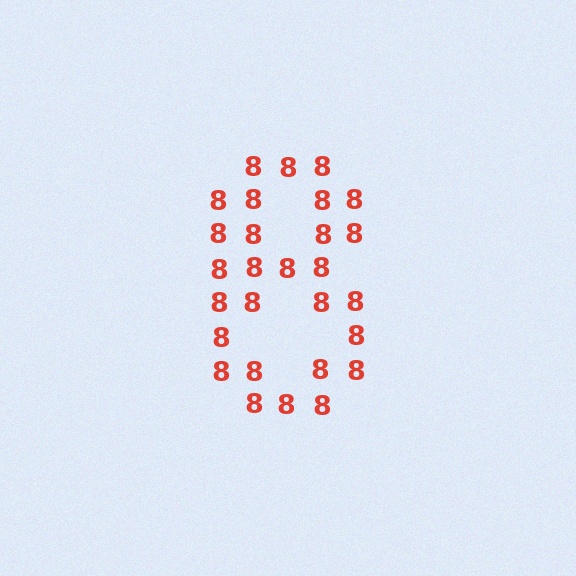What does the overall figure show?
The overall figure shows the digit 8.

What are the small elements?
The small elements are digit 8's.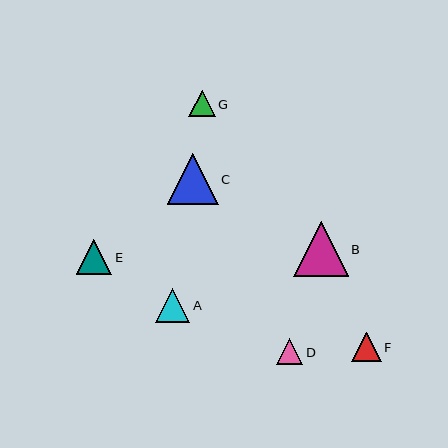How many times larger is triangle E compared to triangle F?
Triangle E is approximately 1.2 times the size of triangle F.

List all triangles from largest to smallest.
From largest to smallest: B, C, E, A, F, G, D.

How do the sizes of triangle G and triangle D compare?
Triangle G and triangle D are approximately the same size.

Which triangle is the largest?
Triangle B is the largest with a size of approximately 54 pixels.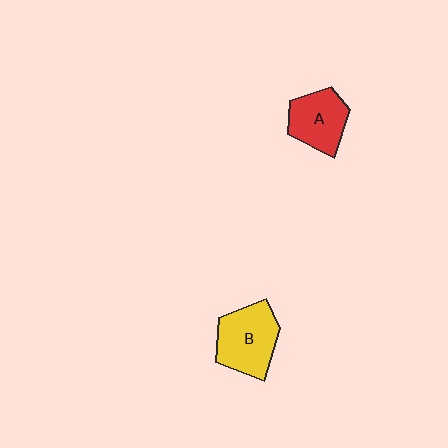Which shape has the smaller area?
Shape A (red).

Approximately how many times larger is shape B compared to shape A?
Approximately 1.2 times.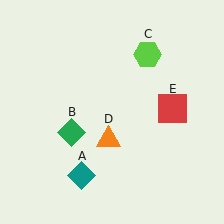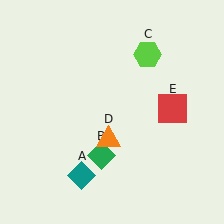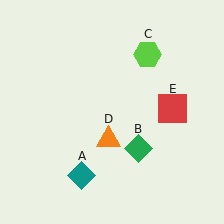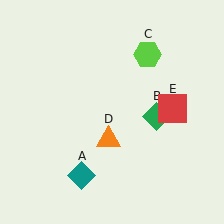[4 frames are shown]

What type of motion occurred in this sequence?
The green diamond (object B) rotated counterclockwise around the center of the scene.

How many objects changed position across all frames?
1 object changed position: green diamond (object B).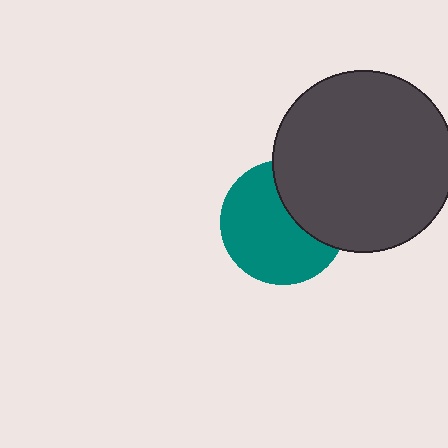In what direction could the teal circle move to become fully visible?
The teal circle could move left. That would shift it out from behind the dark gray circle entirely.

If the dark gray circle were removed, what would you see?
You would see the complete teal circle.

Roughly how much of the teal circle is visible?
Most of it is visible (roughly 66%).